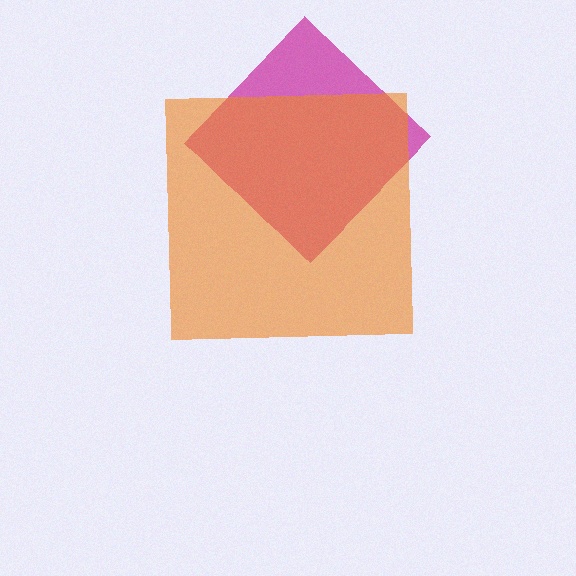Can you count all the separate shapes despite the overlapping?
Yes, there are 2 separate shapes.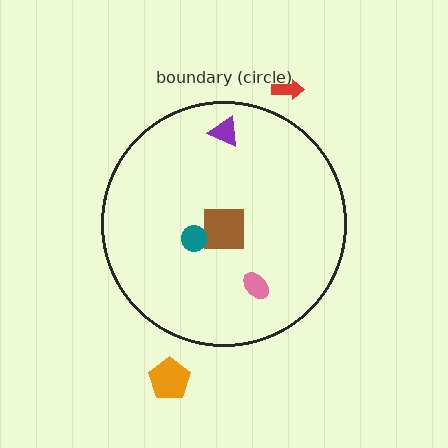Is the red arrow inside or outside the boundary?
Outside.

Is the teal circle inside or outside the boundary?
Inside.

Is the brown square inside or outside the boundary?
Inside.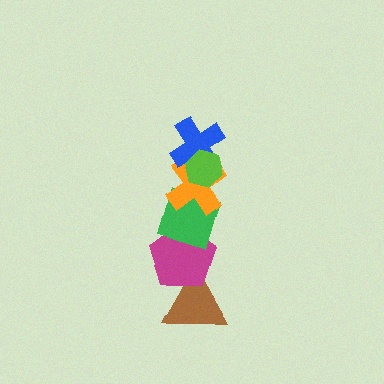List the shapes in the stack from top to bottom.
From top to bottom: the lime hexagon, the blue cross, the orange cross, the green diamond, the magenta pentagon, the brown triangle.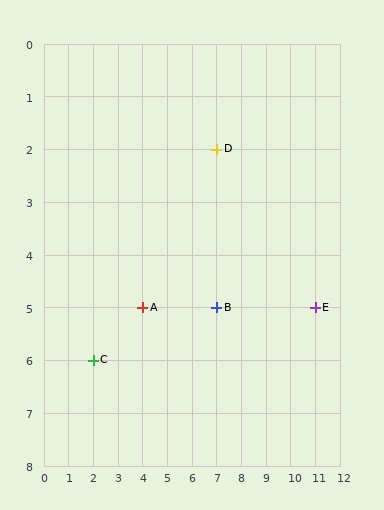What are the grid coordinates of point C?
Point C is at grid coordinates (2, 6).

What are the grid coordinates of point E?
Point E is at grid coordinates (11, 5).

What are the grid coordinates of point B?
Point B is at grid coordinates (7, 5).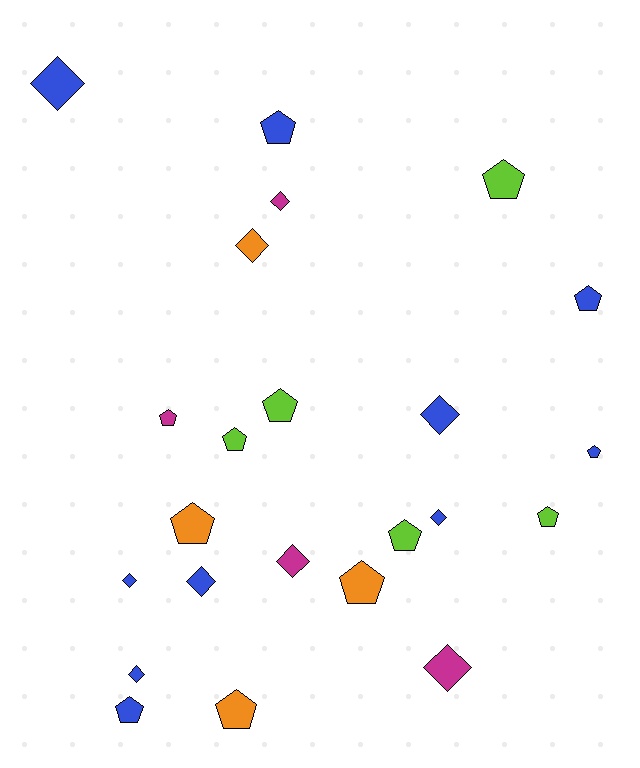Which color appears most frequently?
Blue, with 10 objects.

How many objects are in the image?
There are 23 objects.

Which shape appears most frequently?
Pentagon, with 13 objects.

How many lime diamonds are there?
There are no lime diamonds.